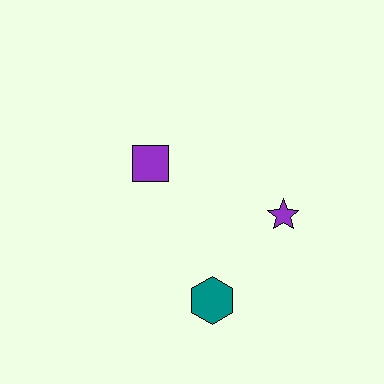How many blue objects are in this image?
There are no blue objects.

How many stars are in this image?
There is 1 star.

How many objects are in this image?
There are 3 objects.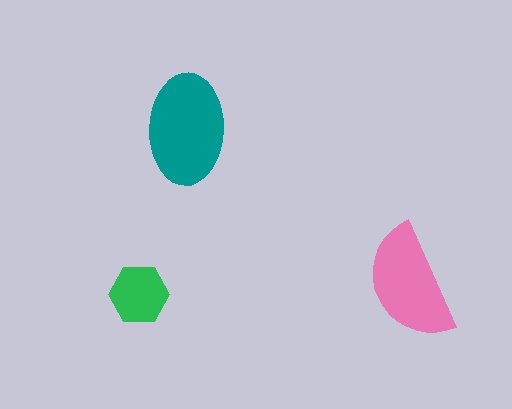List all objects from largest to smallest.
The teal ellipse, the pink semicircle, the green hexagon.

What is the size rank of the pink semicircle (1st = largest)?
2nd.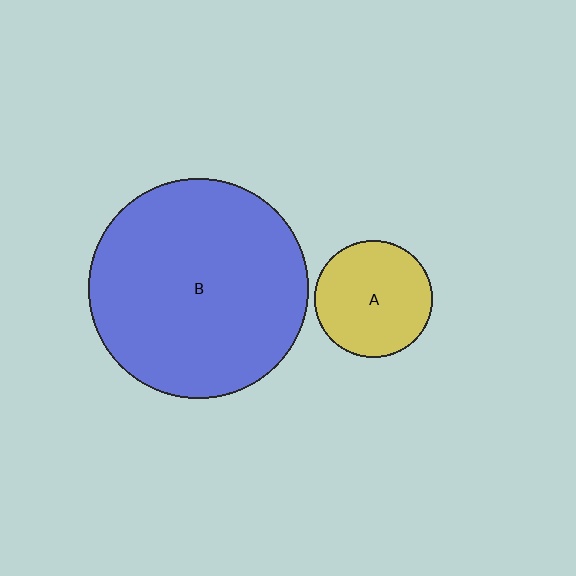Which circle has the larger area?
Circle B (blue).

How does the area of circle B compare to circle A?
Approximately 3.5 times.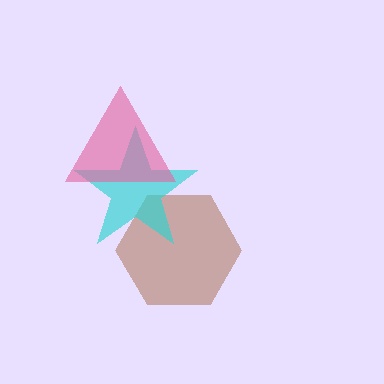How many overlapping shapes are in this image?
There are 3 overlapping shapes in the image.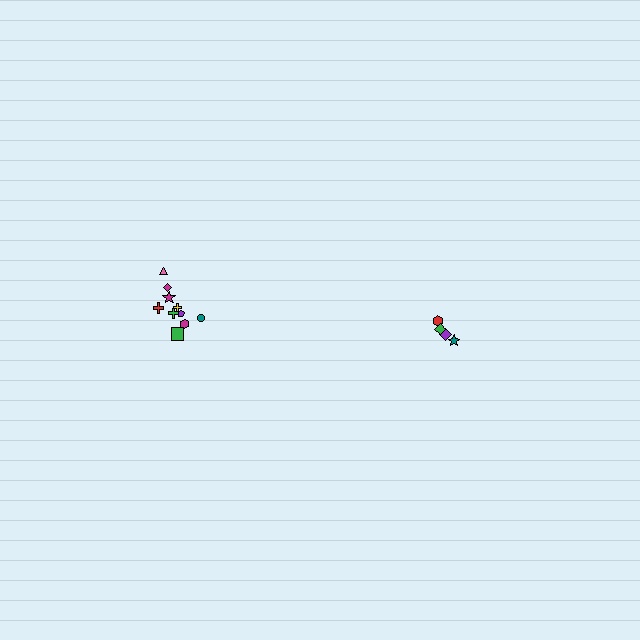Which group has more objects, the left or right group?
The left group.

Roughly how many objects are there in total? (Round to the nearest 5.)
Roughly 15 objects in total.